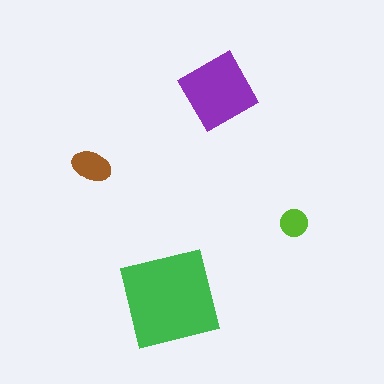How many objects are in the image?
There are 4 objects in the image.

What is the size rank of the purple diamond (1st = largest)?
2nd.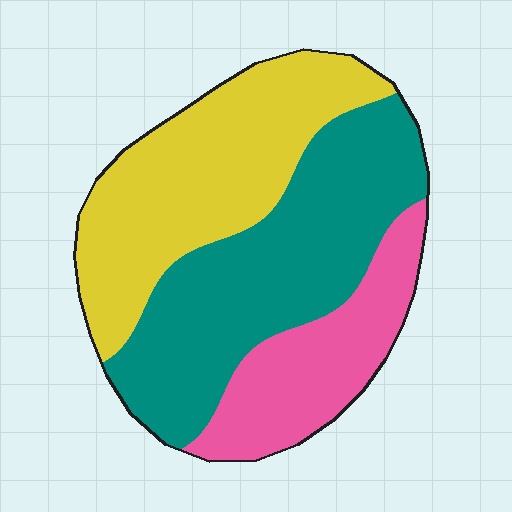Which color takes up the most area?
Teal, at roughly 40%.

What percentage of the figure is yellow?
Yellow covers roughly 35% of the figure.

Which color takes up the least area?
Pink, at roughly 20%.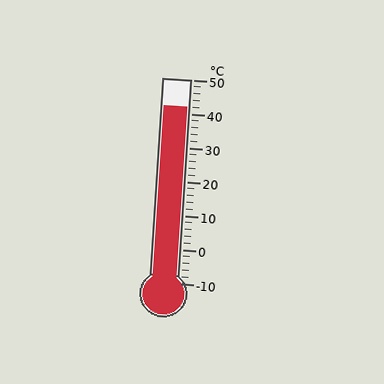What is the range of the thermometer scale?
The thermometer scale ranges from -10°C to 50°C.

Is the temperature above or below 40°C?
The temperature is above 40°C.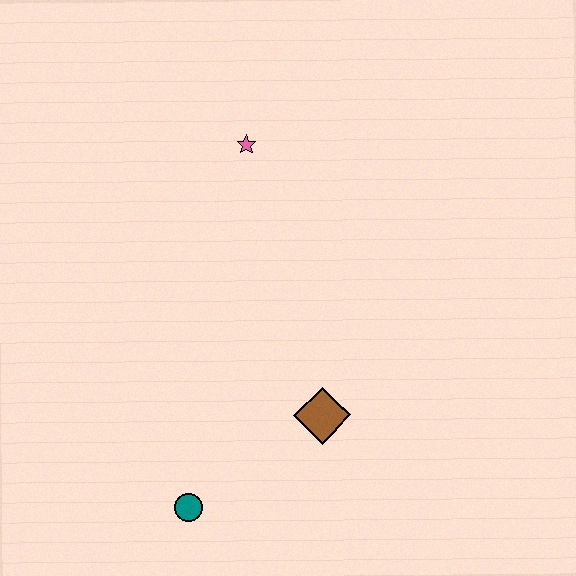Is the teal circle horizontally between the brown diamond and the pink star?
No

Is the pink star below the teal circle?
No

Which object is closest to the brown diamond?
The teal circle is closest to the brown diamond.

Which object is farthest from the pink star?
The teal circle is farthest from the pink star.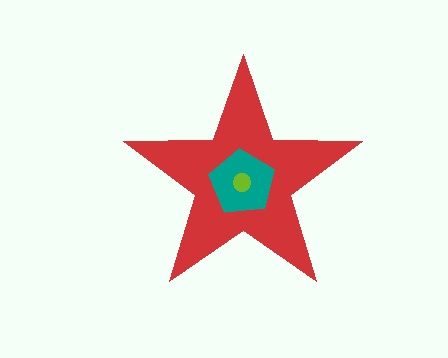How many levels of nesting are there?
3.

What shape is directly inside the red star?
The teal pentagon.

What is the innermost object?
The lime circle.